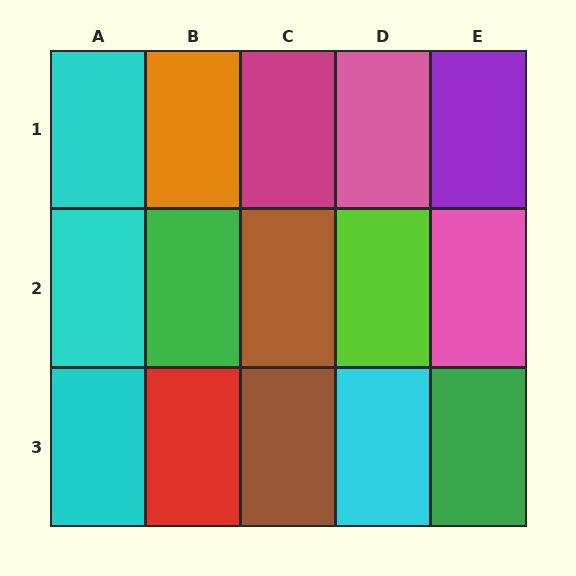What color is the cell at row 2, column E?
Pink.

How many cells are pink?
2 cells are pink.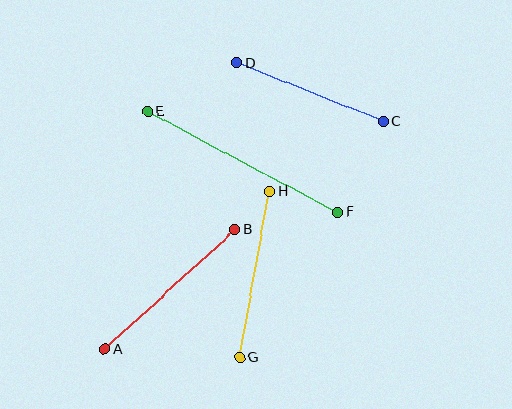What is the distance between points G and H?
The distance is approximately 169 pixels.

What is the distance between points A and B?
The distance is approximately 177 pixels.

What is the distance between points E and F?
The distance is approximately 215 pixels.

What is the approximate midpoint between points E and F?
The midpoint is at approximately (243, 161) pixels.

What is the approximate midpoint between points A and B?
The midpoint is at approximately (170, 289) pixels.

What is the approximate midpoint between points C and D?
The midpoint is at approximately (310, 92) pixels.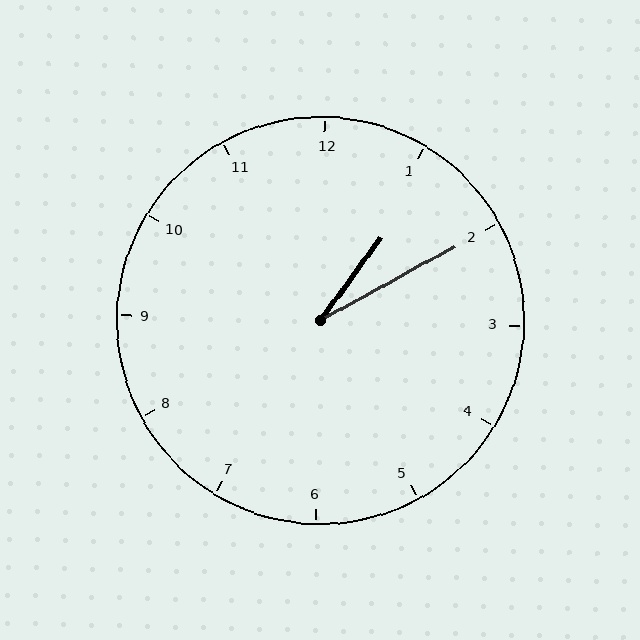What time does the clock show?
1:10.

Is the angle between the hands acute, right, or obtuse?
It is acute.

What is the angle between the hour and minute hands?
Approximately 25 degrees.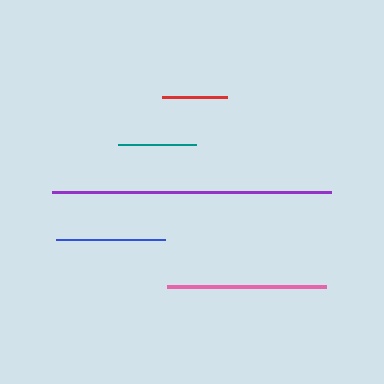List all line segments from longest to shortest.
From longest to shortest: purple, pink, blue, teal, red.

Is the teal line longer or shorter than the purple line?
The purple line is longer than the teal line.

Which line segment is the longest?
The purple line is the longest at approximately 279 pixels.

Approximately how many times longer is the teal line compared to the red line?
The teal line is approximately 1.2 times the length of the red line.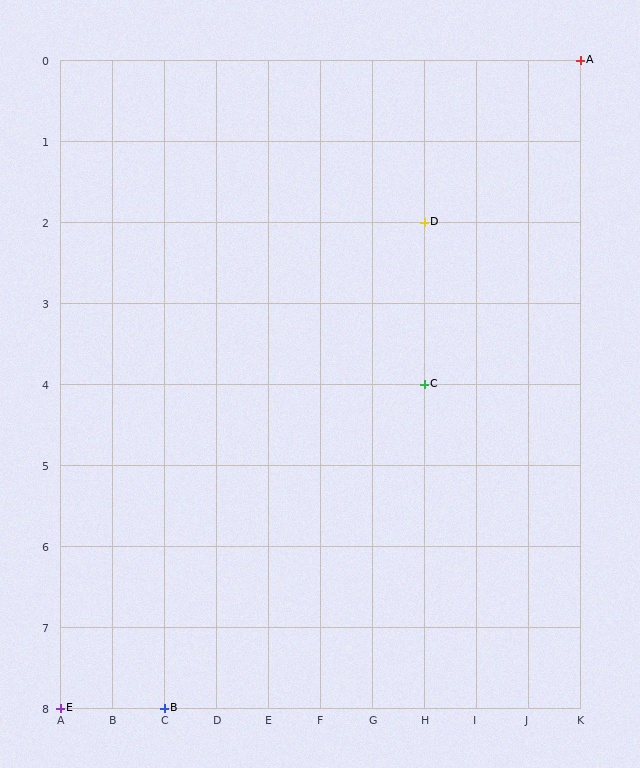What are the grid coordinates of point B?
Point B is at grid coordinates (C, 8).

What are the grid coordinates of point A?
Point A is at grid coordinates (K, 0).